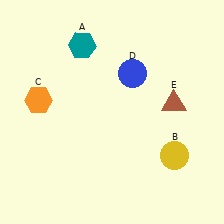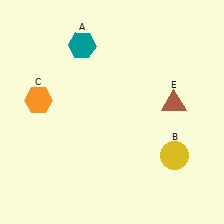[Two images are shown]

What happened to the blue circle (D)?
The blue circle (D) was removed in Image 2. It was in the top-right area of Image 1.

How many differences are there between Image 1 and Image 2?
There is 1 difference between the two images.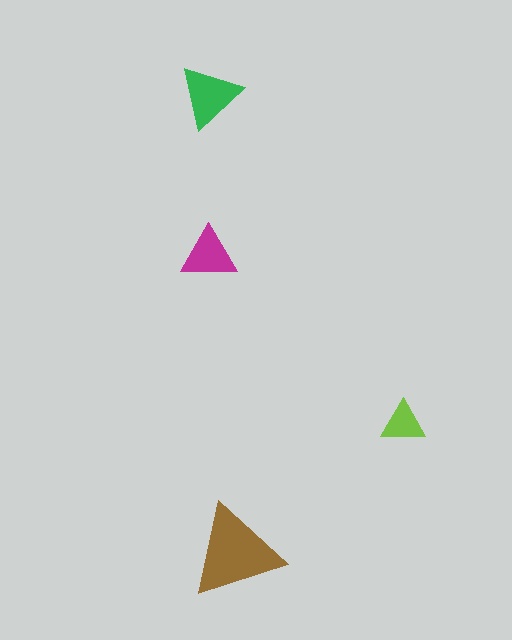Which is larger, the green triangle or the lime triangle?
The green one.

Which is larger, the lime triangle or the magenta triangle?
The magenta one.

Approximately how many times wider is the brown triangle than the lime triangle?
About 2 times wider.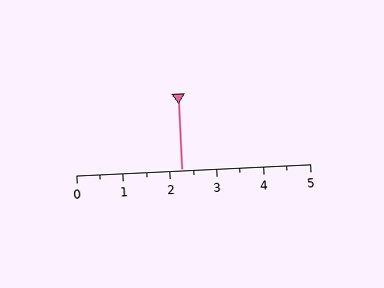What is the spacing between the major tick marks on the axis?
The major ticks are spaced 1 apart.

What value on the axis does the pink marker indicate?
The marker indicates approximately 2.2.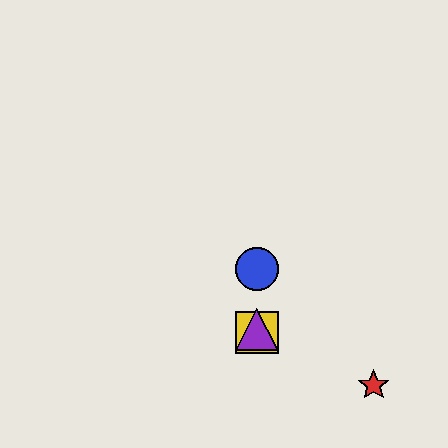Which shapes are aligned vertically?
The blue circle, the green triangle, the yellow square, the purple triangle are aligned vertically.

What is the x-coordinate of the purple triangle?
The purple triangle is at x≈257.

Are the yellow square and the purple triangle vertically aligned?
Yes, both are at x≈257.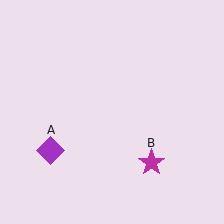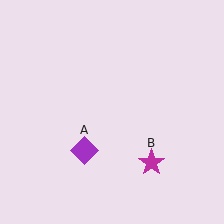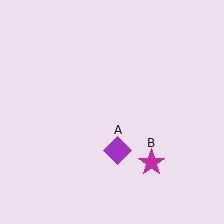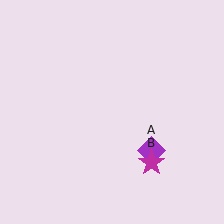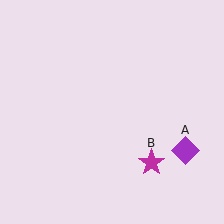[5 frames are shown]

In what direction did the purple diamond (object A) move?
The purple diamond (object A) moved right.